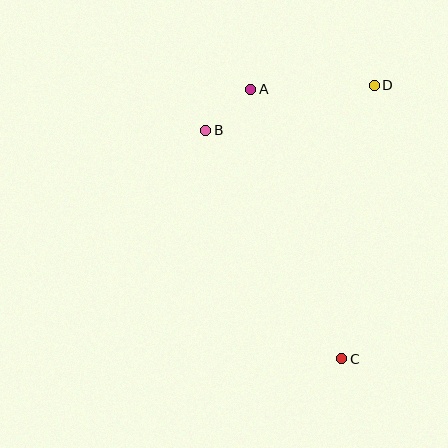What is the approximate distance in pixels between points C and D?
The distance between C and D is approximately 275 pixels.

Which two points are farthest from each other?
Points A and C are farthest from each other.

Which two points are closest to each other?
Points A and B are closest to each other.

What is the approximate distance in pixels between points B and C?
The distance between B and C is approximately 266 pixels.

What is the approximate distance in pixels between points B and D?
The distance between B and D is approximately 174 pixels.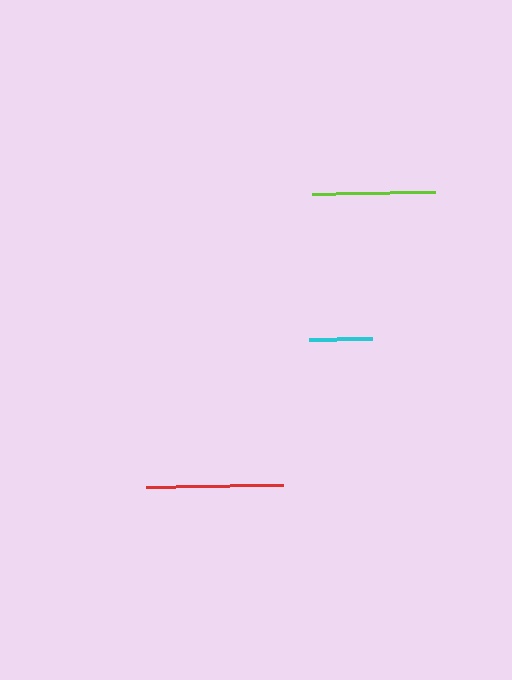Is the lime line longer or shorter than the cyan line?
The lime line is longer than the cyan line.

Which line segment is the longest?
The red line is the longest at approximately 137 pixels.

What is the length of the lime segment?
The lime segment is approximately 123 pixels long.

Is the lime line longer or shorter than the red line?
The red line is longer than the lime line.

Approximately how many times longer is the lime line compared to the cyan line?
The lime line is approximately 2.0 times the length of the cyan line.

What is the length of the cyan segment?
The cyan segment is approximately 63 pixels long.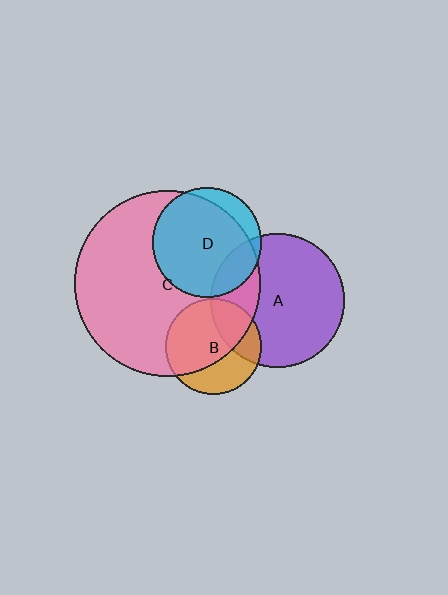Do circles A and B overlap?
Yes.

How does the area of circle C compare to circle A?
Approximately 1.9 times.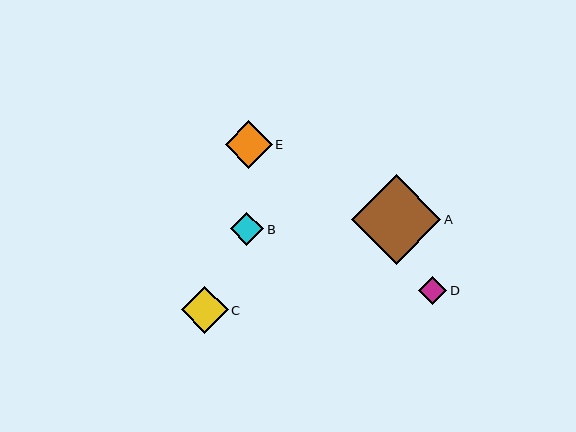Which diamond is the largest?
Diamond A is the largest with a size of approximately 89 pixels.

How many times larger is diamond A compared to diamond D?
Diamond A is approximately 3.1 times the size of diamond D.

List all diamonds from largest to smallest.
From largest to smallest: A, C, E, B, D.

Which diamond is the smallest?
Diamond D is the smallest with a size of approximately 28 pixels.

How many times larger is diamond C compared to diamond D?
Diamond C is approximately 1.7 times the size of diamond D.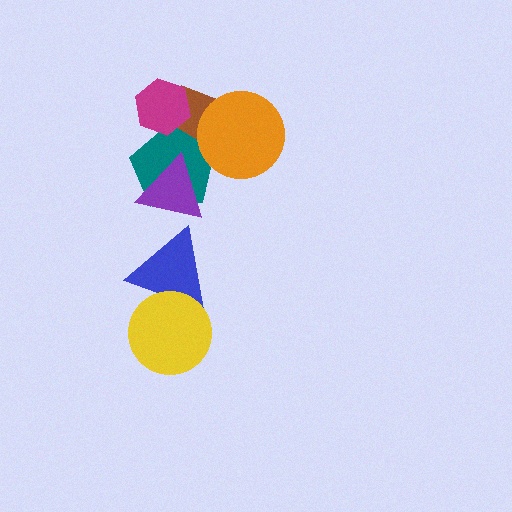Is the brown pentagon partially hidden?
Yes, it is partially covered by another shape.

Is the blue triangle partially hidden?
Yes, it is partially covered by another shape.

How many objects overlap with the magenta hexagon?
2 objects overlap with the magenta hexagon.